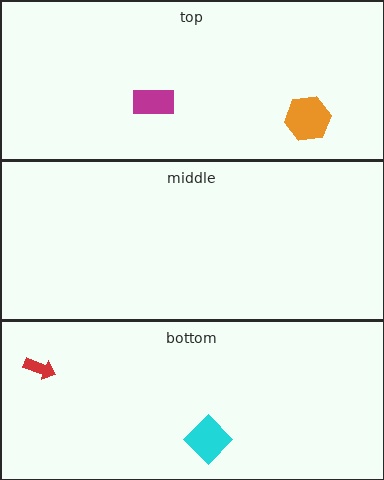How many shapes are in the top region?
2.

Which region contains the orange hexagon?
The top region.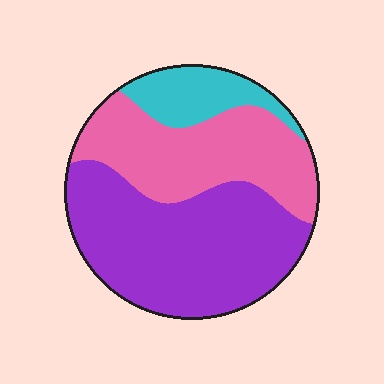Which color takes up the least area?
Cyan, at roughly 15%.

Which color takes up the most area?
Purple, at roughly 50%.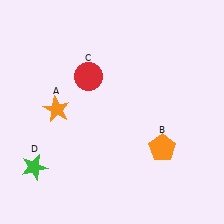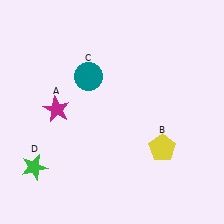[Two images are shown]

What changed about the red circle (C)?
In Image 1, C is red. In Image 2, it changed to teal.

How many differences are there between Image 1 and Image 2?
There are 3 differences between the two images.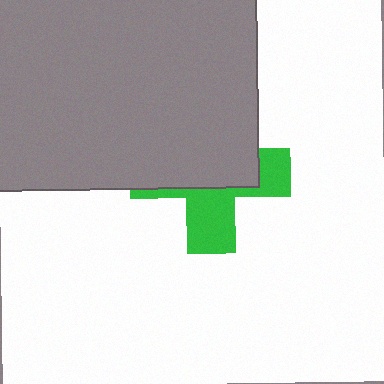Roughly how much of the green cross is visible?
A small part of it is visible (roughly 40%).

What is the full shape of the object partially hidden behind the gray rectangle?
The partially hidden object is a green cross.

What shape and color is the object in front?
The object in front is a gray rectangle.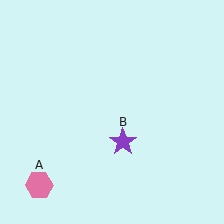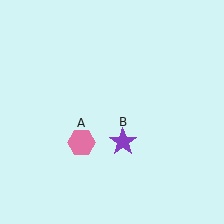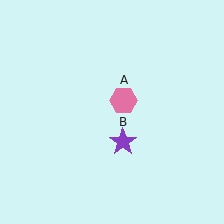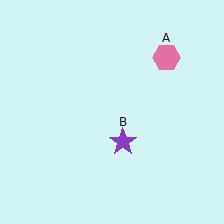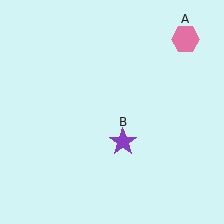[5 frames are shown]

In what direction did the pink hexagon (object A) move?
The pink hexagon (object A) moved up and to the right.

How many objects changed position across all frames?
1 object changed position: pink hexagon (object A).